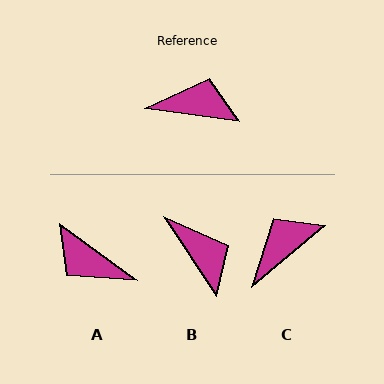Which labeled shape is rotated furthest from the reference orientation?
A, about 152 degrees away.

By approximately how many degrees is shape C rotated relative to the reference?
Approximately 48 degrees counter-clockwise.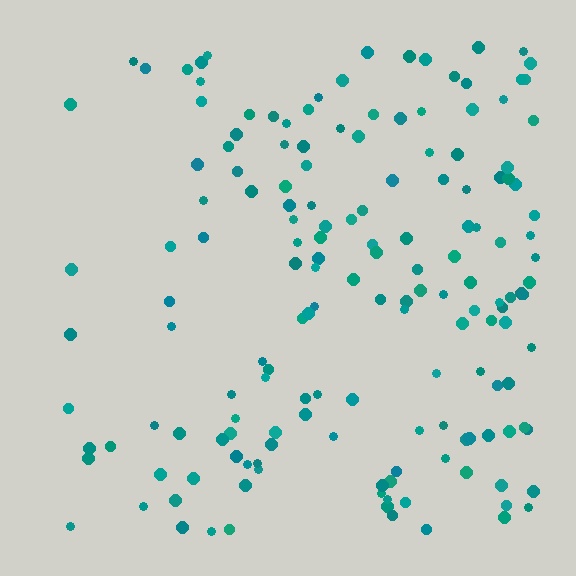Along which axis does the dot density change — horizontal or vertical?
Horizontal.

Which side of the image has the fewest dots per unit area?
The left.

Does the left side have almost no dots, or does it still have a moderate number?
Still a moderate number, just noticeably fewer than the right.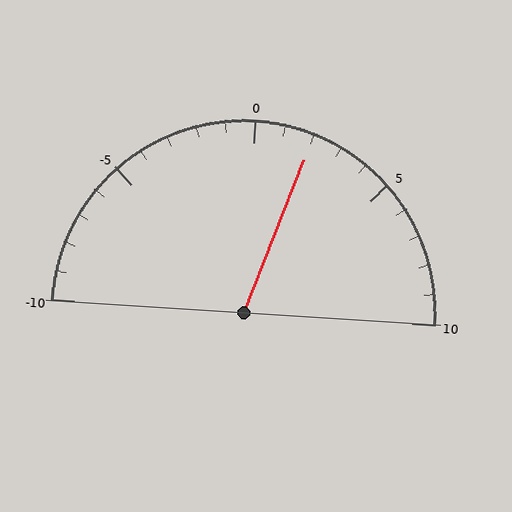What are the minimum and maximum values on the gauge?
The gauge ranges from -10 to 10.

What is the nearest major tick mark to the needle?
The nearest major tick mark is 0.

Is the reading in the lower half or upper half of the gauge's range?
The reading is in the upper half of the range (-10 to 10).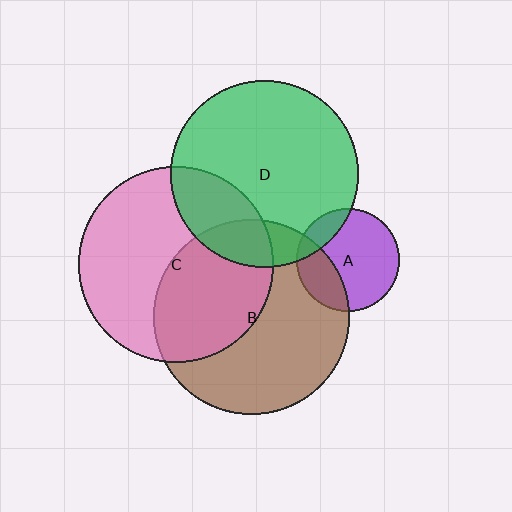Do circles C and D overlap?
Yes.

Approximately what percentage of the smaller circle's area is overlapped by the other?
Approximately 25%.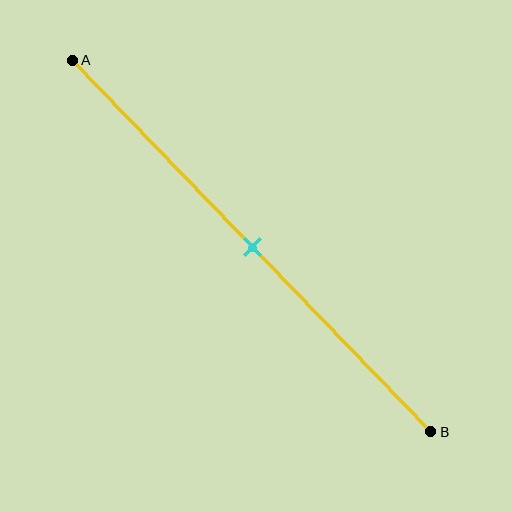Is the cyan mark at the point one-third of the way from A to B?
No, the mark is at about 50% from A, not at the 33% one-third point.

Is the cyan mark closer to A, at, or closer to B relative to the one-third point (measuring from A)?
The cyan mark is closer to point B than the one-third point of segment AB.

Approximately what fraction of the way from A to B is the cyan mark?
The cyan mark is approximately 50% of the way from A to B.